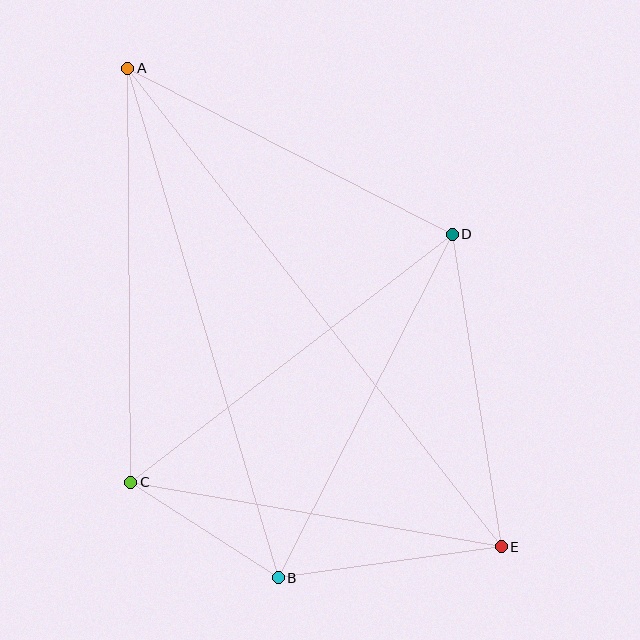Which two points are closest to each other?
Points B and C are closest to each other.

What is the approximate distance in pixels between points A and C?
The distance between A and C is approximately 414 pixels.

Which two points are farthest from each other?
Points A and E are farthest from each other.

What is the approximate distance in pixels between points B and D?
The distance between B and D is approximately 385 pixels.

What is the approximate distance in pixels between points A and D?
The distance between A and D is approximately 365 pixels.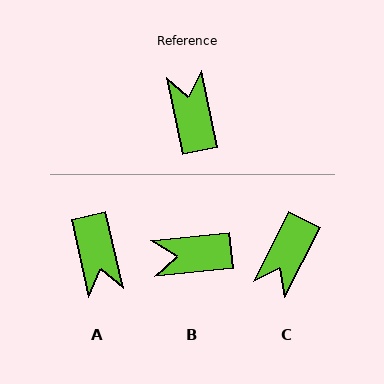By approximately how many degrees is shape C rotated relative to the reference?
Approximately 142 degrees counter-clockwise.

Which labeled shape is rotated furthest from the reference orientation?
A, about 179 degrees away.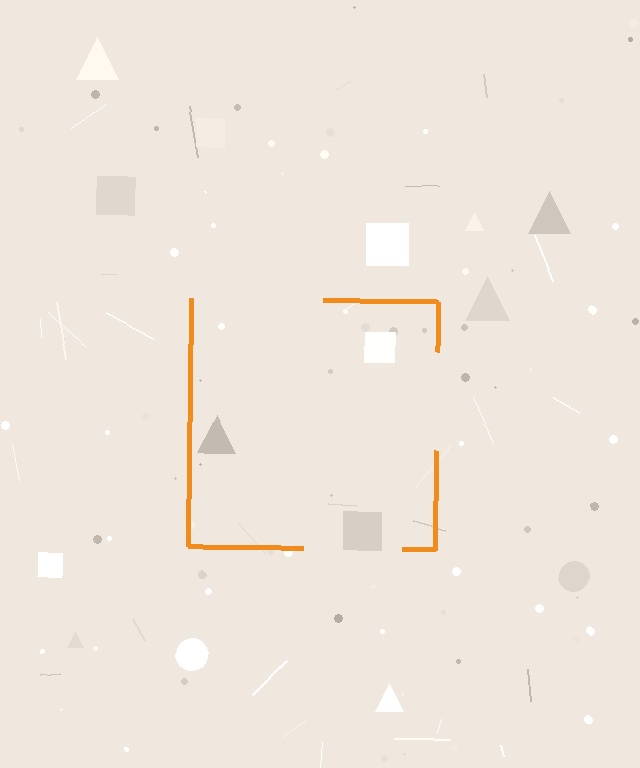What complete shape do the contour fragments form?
The contour fragments form a square.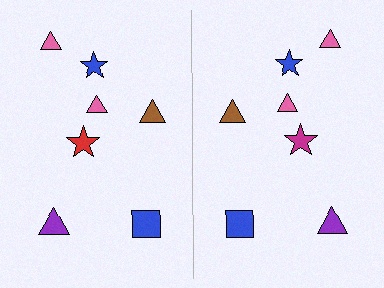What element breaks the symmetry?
The magenta star on the right side breaks the symmetry — its mirror counterpart is red.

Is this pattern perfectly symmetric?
No, the pattern is not perfectly symmetric. The magenta star on the right side breaks the symmetry — its mirror counterpart is red.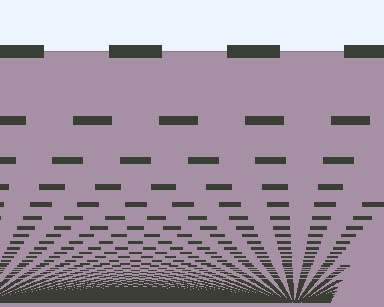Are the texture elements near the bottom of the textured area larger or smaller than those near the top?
Smaller. The gradient is inverted — elements near the bottom are smaller and denser.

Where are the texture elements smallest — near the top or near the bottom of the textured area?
Near the bottom.